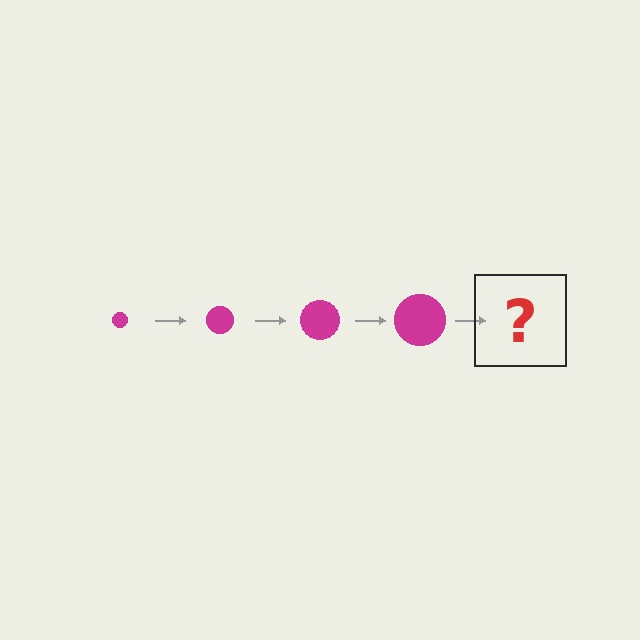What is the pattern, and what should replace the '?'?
The pattern is that the circle gets progressively larger each step. The '?' should be a magenta circle, larger than the previous one.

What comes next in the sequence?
The next element should be a magenta circle, larger than the previous one.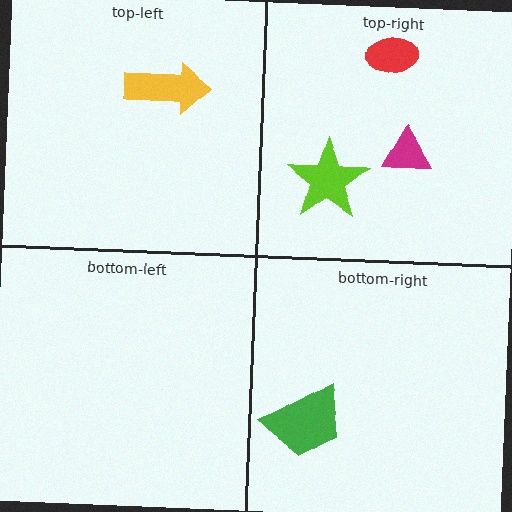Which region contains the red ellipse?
The top-right region.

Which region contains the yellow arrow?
The top-left region.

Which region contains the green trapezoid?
The bottom-right region.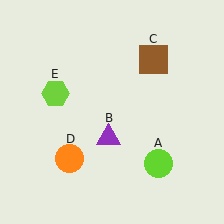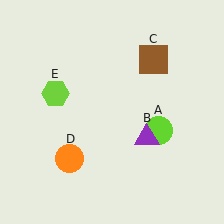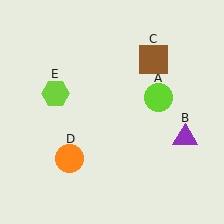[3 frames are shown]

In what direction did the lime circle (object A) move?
The lime circle (object A) moved up.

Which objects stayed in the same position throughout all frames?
Brown square (object C) and orange circle (object D) and lime hexagon (object E) remained stationary.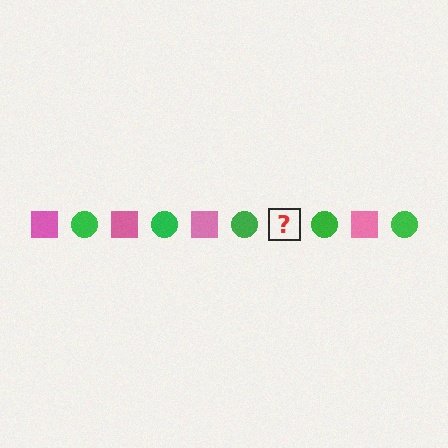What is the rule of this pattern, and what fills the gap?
The rule is that the pattern alternates between pink square and green circle. The gap should be filled with a pink square.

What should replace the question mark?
The question mark should be replaced with a pink square.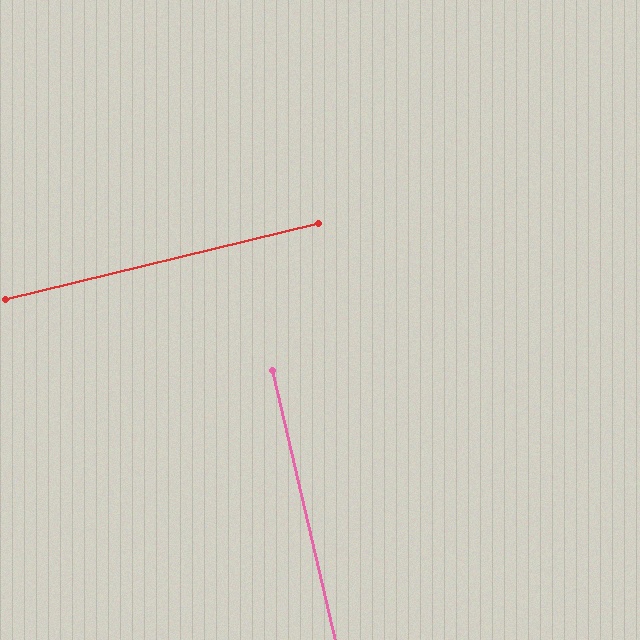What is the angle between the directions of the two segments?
Approximately 89 degrees.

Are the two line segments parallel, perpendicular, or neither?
Perpendicular — they meet at approximately 89°.